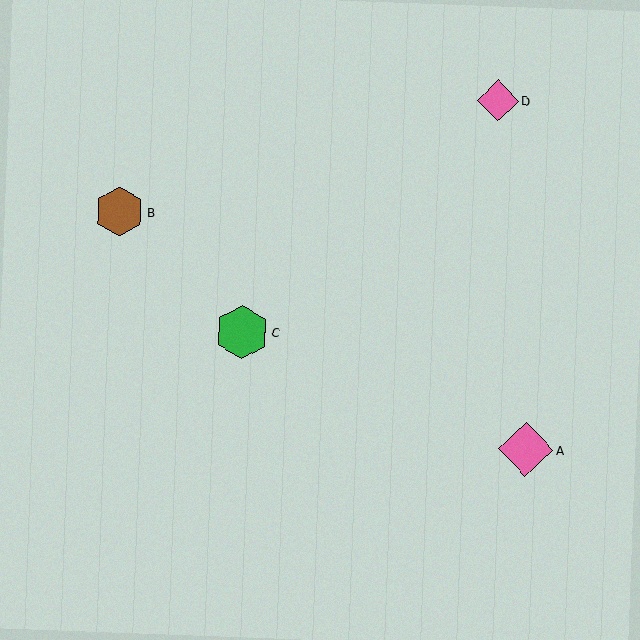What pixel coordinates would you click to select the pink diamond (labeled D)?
Click at (498, 101) to select the pink diamond D.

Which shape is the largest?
The pink diamond (labeled A) is the largest.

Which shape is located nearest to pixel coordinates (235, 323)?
The green hexagon (labeled C) at (242, 332) is nearest to that location.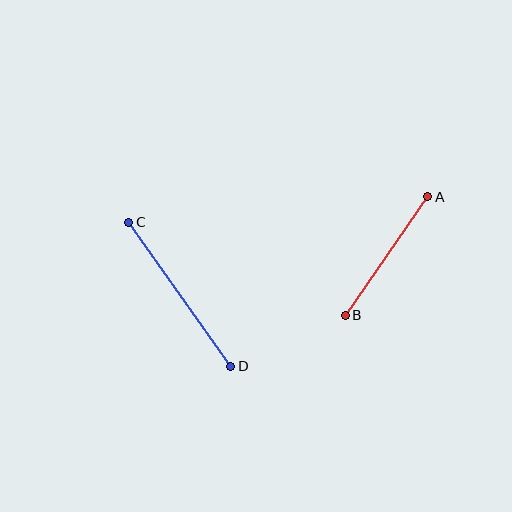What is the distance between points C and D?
The distance is approximately 176 pixels.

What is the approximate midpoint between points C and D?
The midpoint is at approximately (180, 294) pixels.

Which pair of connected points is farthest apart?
Points C and D are farthest apart.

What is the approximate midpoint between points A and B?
The midpoint is at approximately (387, 256) pixels.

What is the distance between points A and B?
The distance is approximately 144 pixels.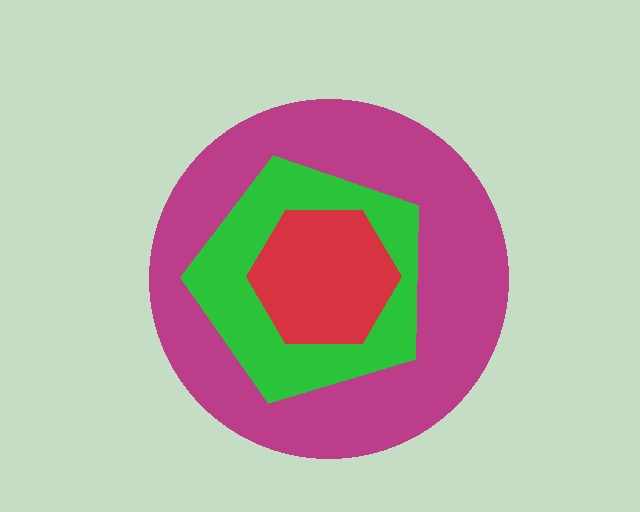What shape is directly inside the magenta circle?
The green pentagon.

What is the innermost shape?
The red hexagon.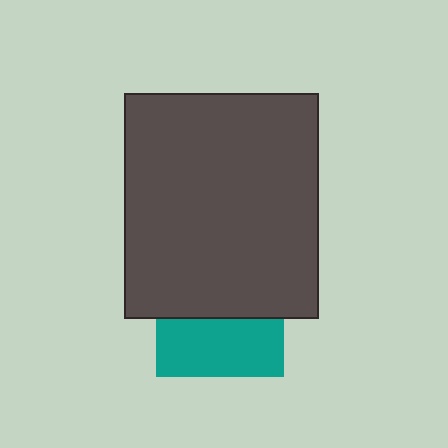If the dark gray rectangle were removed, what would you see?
You would see the complete teal square.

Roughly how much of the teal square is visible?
About half of it is visible (roughly 45%).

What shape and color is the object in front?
The object in front is a dark gray rectangle.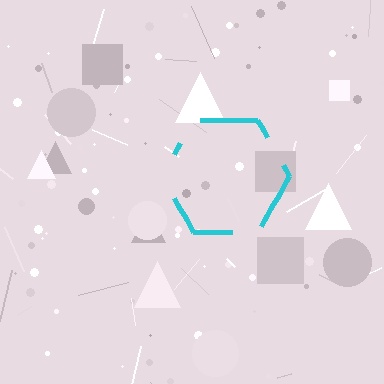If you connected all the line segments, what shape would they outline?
They would outline a hexagon.